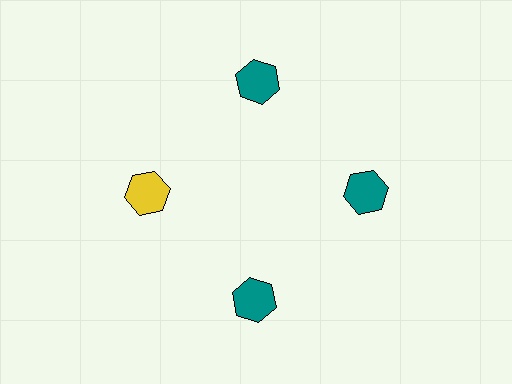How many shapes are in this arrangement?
There are 4 shapes arranged in a ring pattern.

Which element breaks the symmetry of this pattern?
The yellow hexagon at roughly the 9 o'clock position breaks the symmetry. All other shapes are teal hexagons.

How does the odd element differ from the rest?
It has a different color: yellow instead of teal.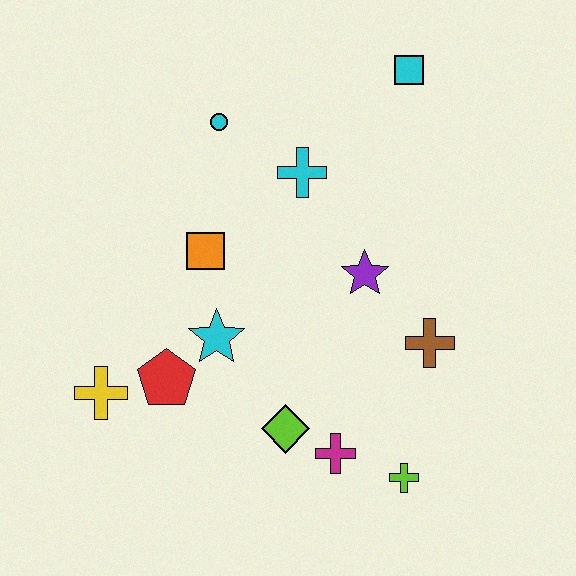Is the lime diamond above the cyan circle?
No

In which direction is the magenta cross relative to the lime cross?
The magenta cross is to the left of the lime cross.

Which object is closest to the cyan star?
The red pentagon is closest to the cyan star.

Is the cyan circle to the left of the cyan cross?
Yes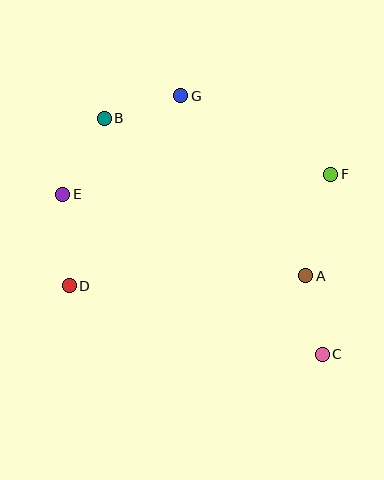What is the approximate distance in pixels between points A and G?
The distance between A and G is approximately 219 pixels.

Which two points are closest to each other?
Points A and C are closest to each other.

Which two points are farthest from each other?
Points B and C are farthest from each other.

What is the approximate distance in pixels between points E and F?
The distance between E and F is approximately 269 pixels.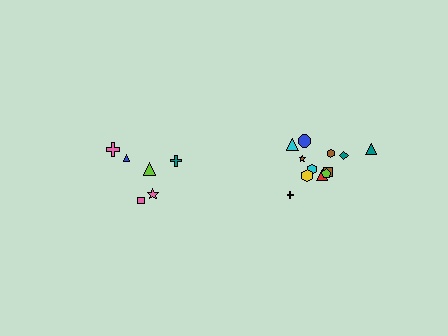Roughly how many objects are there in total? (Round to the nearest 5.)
Roughly 20 objects in total.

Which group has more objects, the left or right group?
The right group.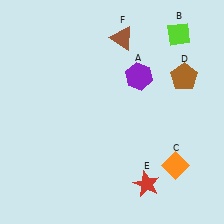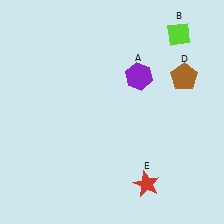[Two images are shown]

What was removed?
The orange diamond (C), the brown triangle (F) were removed in Image 2.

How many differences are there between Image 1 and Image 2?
There are 2 differences between the two images.